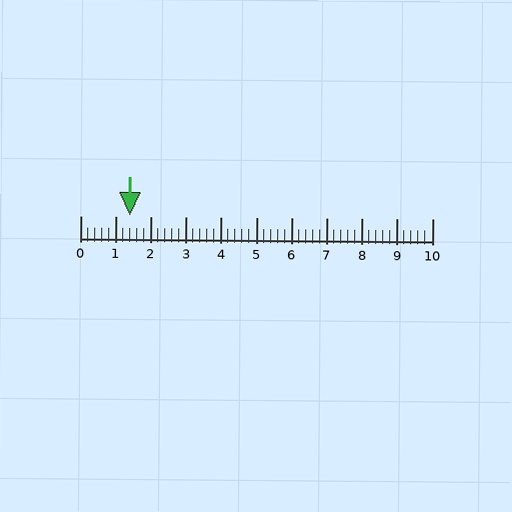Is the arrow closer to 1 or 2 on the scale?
The arrow is closer to 1.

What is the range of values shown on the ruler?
The ruler shows values from 0 to 10.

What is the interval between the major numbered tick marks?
The major tick marks are spaced 1 units apart.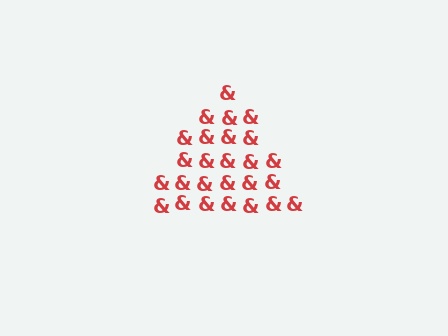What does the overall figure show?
The overall figure shows a triangle.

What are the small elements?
The small elements are ampersands.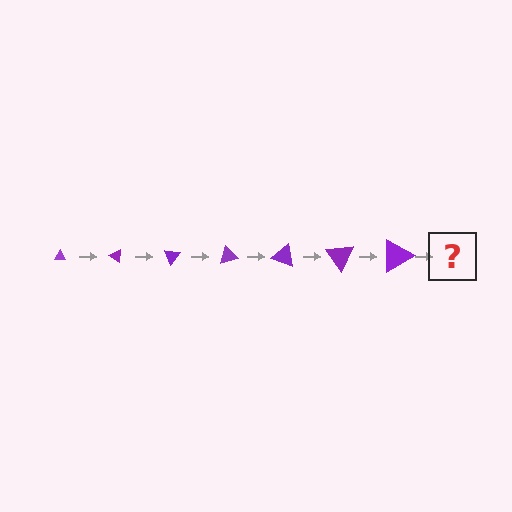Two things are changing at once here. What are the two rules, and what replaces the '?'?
The two rules are that the triangle grows larger each step and it rotates 35 degrees each step. The '?' should be a triangle, larger than the previous one and rotated 245 degrees from the start.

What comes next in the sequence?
The next element should be a triangle, larger than the previous one and rotated 245 degrees from the start.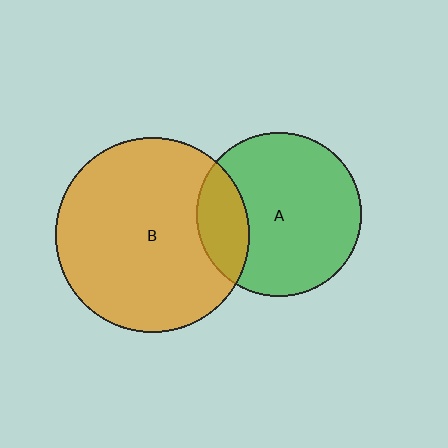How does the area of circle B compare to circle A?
Approximately 1.4 times.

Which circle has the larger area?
Circle B (orange).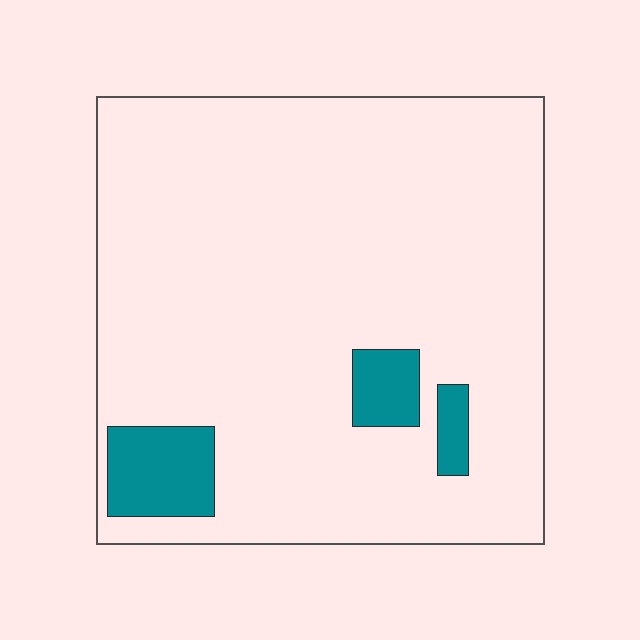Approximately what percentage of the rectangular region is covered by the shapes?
Approximately 10%.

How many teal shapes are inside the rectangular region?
3.